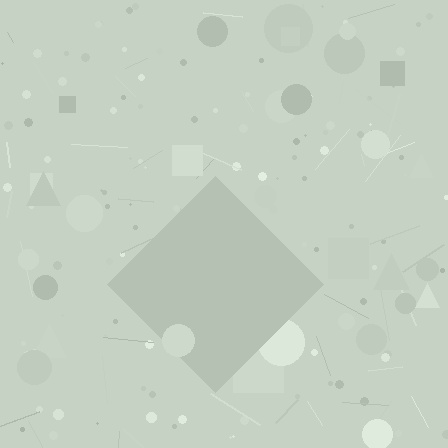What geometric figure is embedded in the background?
A diamond is embedded in the background.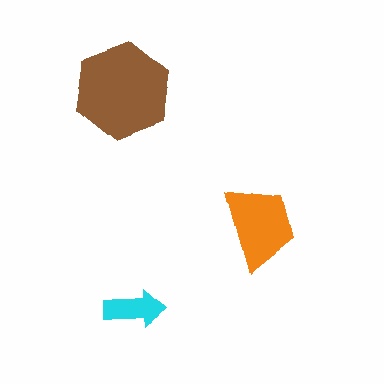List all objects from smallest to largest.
The cyan arrow, the orange trapezoid, the brown hexagon.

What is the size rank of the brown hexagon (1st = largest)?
1st.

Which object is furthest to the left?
The brown hexagon is leftmost.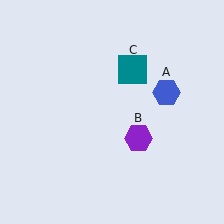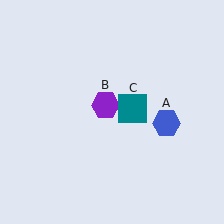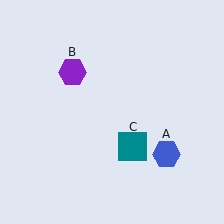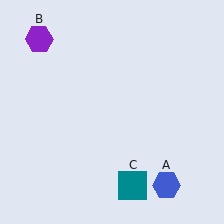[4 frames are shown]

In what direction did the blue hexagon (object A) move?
The blue hexagon (object A) moved down.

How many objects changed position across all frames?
3 objects changed position: blue hexagon (object A), purple hexagon (object B), teal square (object C).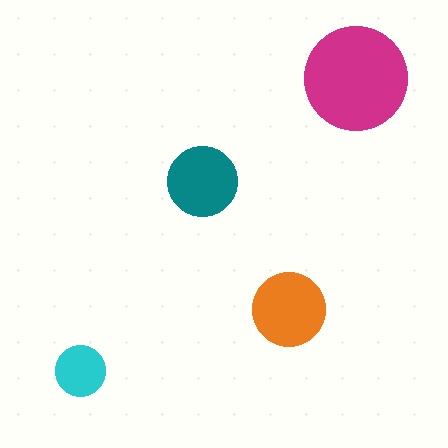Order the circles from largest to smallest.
the magenta one, the orange one, the teal one, the cyan one.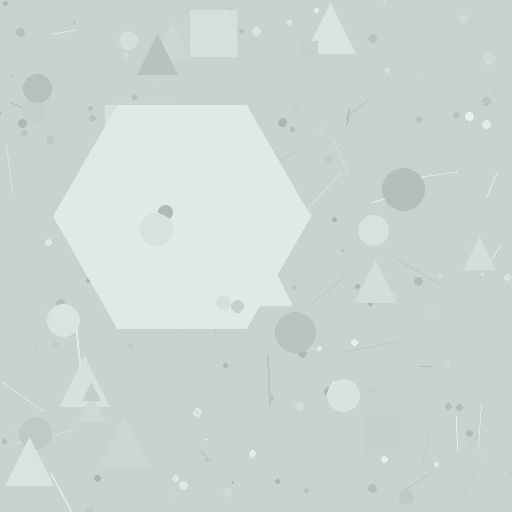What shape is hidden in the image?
A hexagon is hidden in the image.